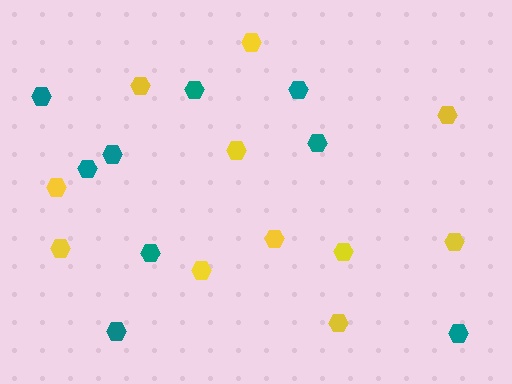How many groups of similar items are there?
There are 2 groups: one group of teal hexagons (9) and one group of yellow hexagons (11).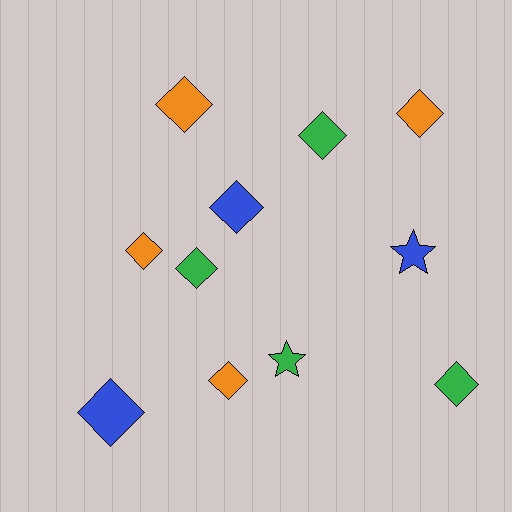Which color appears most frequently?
Orange, with 4 objects.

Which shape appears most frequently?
Diamond, with 9 objects.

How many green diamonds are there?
There are 3 green diamonds.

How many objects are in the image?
There are 11 objects.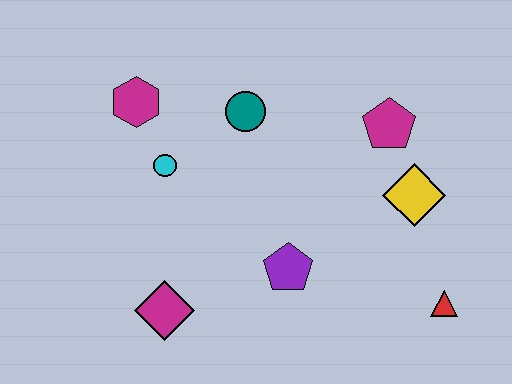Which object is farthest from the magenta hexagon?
The red triangle is farthest from the magenta hexagon.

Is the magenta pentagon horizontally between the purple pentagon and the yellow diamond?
Yes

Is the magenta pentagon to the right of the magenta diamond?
Yes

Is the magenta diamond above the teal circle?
No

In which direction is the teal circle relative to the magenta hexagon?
The teal circle is to the right of the magenta hexagon.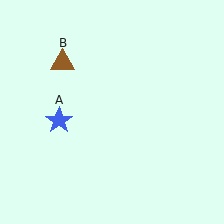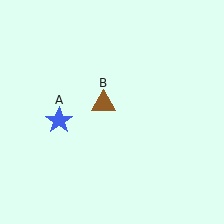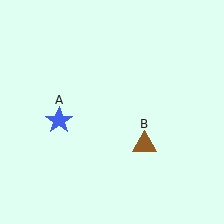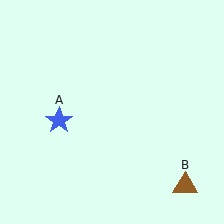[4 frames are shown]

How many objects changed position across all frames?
1 object changed position: brown triangle (object B).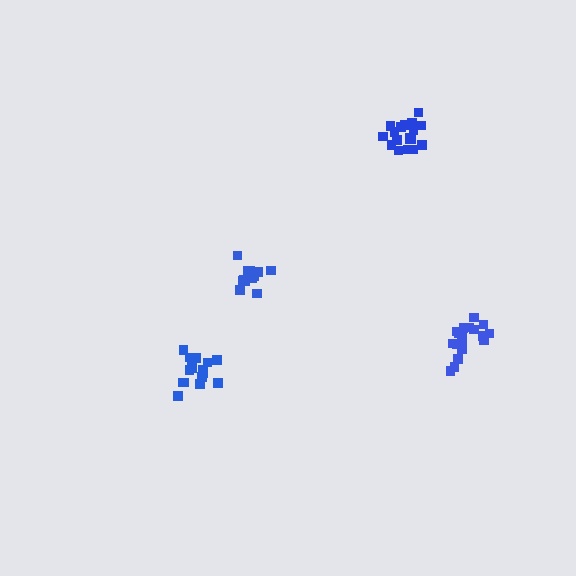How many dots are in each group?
Group 1: 19 dots, Group 2: 14 dots, Group 3: 19 dots, Group 4: 19 dots (71 total).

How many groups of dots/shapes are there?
There are 4 groups.